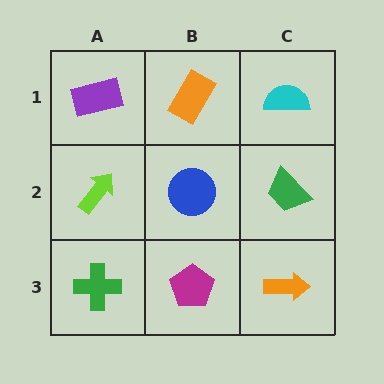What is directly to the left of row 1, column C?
An orange rectangle.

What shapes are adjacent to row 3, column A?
A lime arrow (row 2, column A), a magenta pentagon (row 3, column B).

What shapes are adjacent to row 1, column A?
A lime arrow (row 2, column A), an orange rectangle (row 1, column B).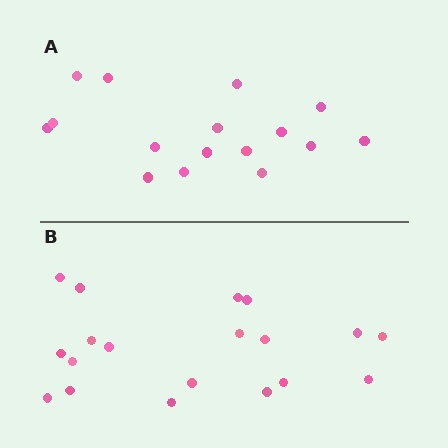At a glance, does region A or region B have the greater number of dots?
Region B (the bottom region) has more dots.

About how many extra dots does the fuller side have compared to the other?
Region B has just a few more — roughly 2 or 3 more dots than region A.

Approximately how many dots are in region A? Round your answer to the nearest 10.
About 20 dots. (The exact count is 16, which rounds to 20.)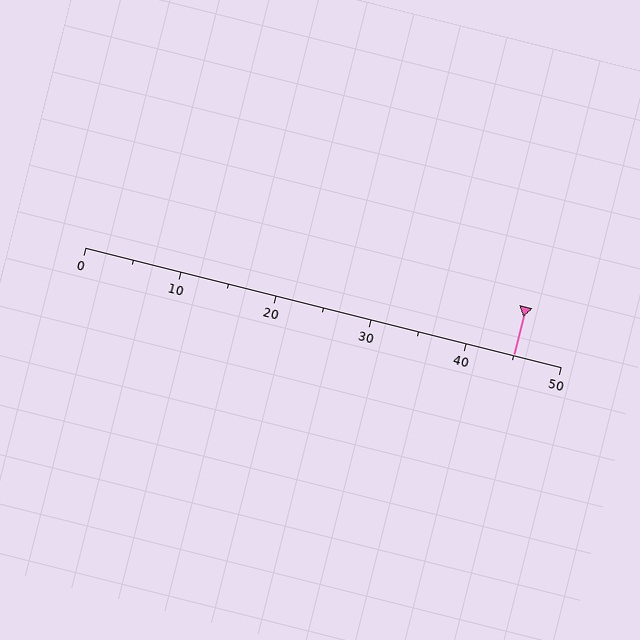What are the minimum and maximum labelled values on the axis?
The axis runs from 0 to 50.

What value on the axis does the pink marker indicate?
The marker indicates approximately 45.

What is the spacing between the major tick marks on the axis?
The major ticks are spaced 10 apart.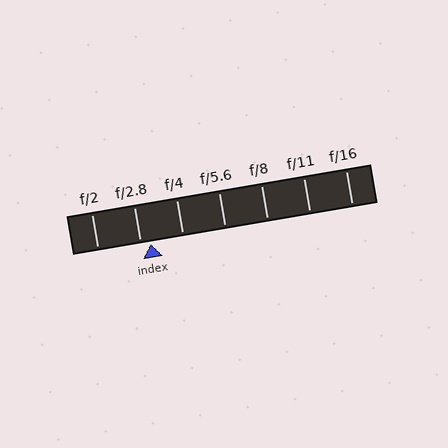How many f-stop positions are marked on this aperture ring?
There are 7 f-stop positions marked.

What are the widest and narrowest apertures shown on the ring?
The widest aperture shown is f/2 and the narrowest is f/16.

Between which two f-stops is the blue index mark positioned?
The index mark is between f/2.8 and f/4.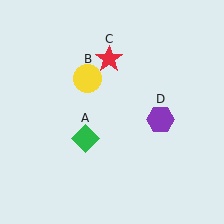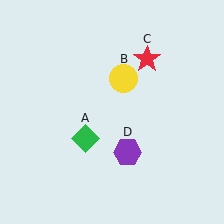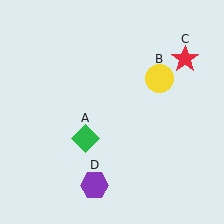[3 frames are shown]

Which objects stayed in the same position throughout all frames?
Green diamond (object A) remained stationary.